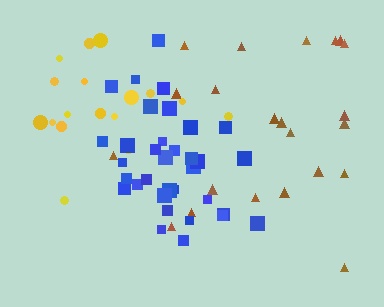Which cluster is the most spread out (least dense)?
Brown.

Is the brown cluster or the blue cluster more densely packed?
Blue.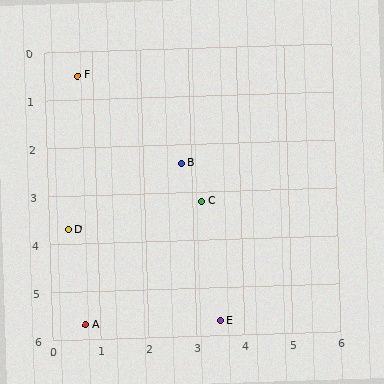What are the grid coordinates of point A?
Point A is at approximately (0.7, 5.7).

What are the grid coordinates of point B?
Point B is at approximately (2.8, 2.4).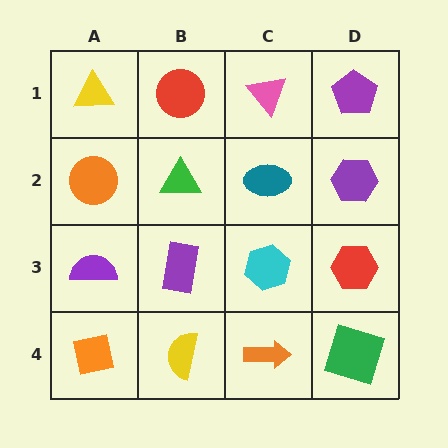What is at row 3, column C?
A cyan hexagon.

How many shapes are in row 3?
4 shapes.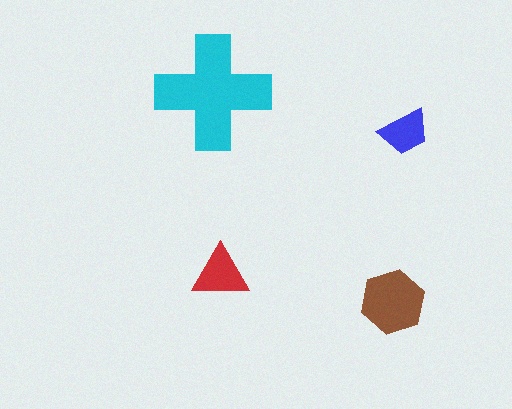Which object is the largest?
The cyan cross.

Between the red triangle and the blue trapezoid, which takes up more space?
The red triangle.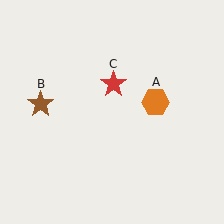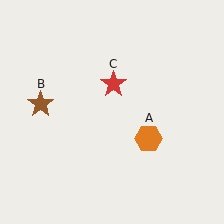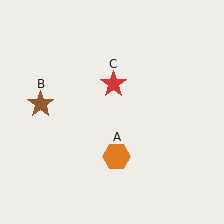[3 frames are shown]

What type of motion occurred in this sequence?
The orange hexagon (object A) rotated clockwise around the center of the scene.